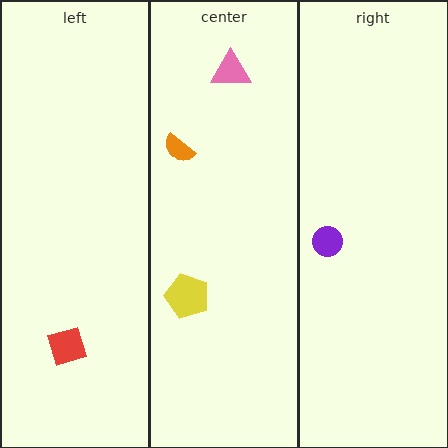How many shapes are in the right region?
1.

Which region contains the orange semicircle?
The center region.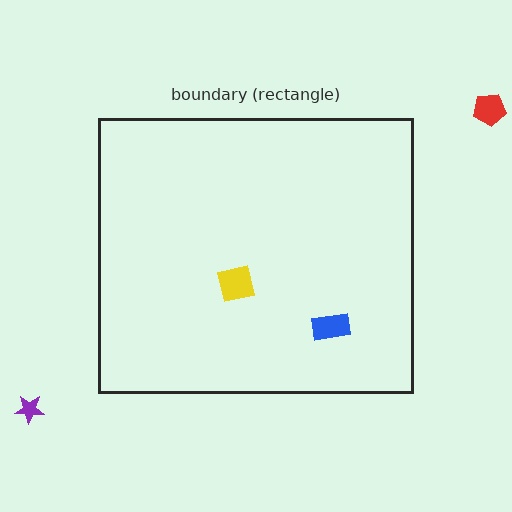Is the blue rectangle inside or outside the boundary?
Inside.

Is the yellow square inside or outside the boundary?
Inside.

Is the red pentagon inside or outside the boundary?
Outside.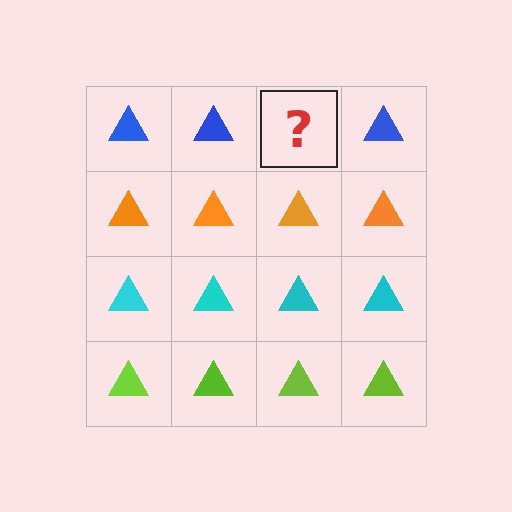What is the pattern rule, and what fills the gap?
The rule is that each row has a consistent color. The gap should be filled with a blue triangle.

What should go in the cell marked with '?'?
The missing cell should contain a blue triangle.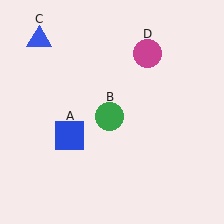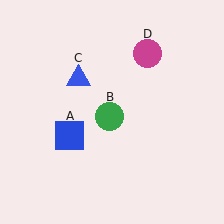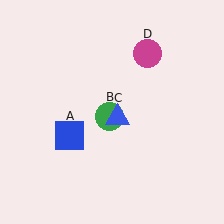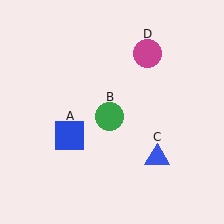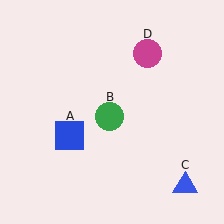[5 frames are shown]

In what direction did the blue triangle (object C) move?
The blue triangle (object C) moved down and to the right.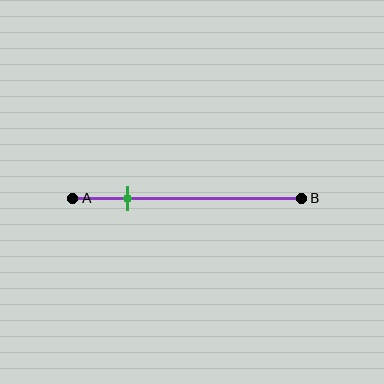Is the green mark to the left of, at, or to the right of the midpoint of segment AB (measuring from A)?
The green mark is to the left of the midpoint of segment AB.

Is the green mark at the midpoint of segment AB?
No, the mark is at about 25% from A, not at the 50% midpoint.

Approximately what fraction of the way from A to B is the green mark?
The green mark is approximately 25% of the way from A to B.